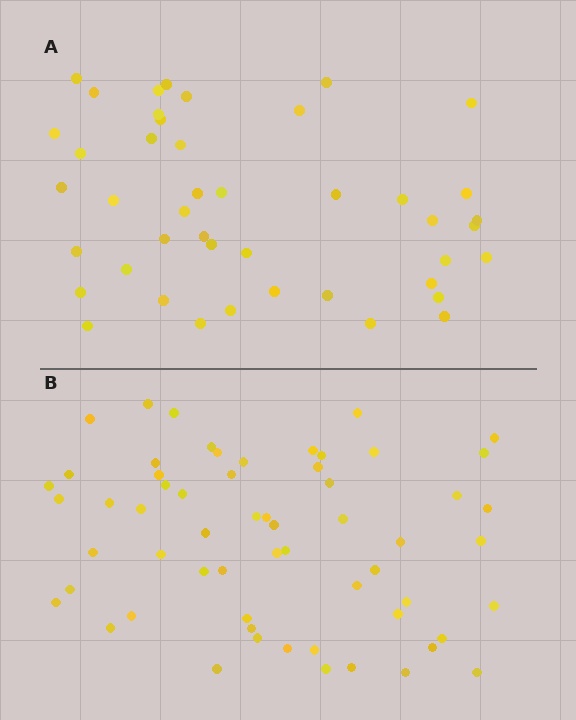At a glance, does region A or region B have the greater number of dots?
Region B (the bottom region) has more dots.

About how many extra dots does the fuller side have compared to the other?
Region B has approximately 15 more dots than region A.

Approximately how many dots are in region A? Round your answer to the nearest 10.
About 40 dots. (The exact count is 44, which rounds to 40.)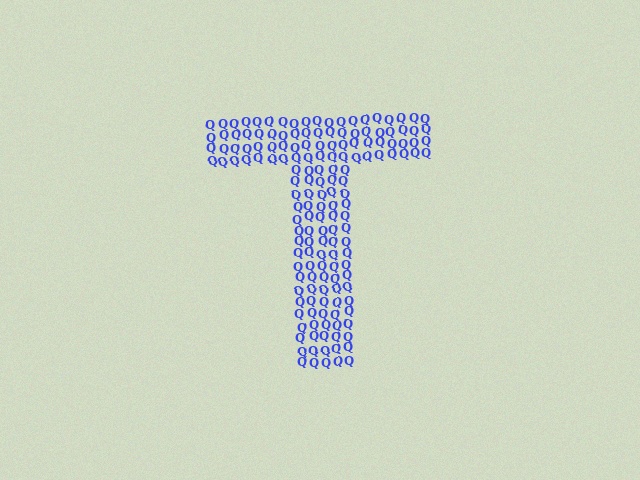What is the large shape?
The large shape is the letter T.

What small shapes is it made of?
It is made of small letter Q's.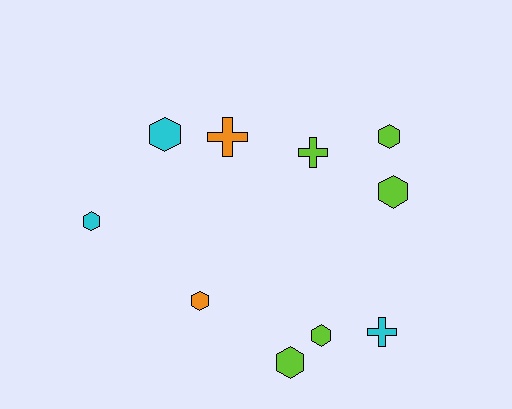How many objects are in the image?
There are 10 objects.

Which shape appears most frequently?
Hexagon, with 7 objects.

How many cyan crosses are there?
There is 1 cyan cross.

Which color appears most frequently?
Lime, with 5 objects.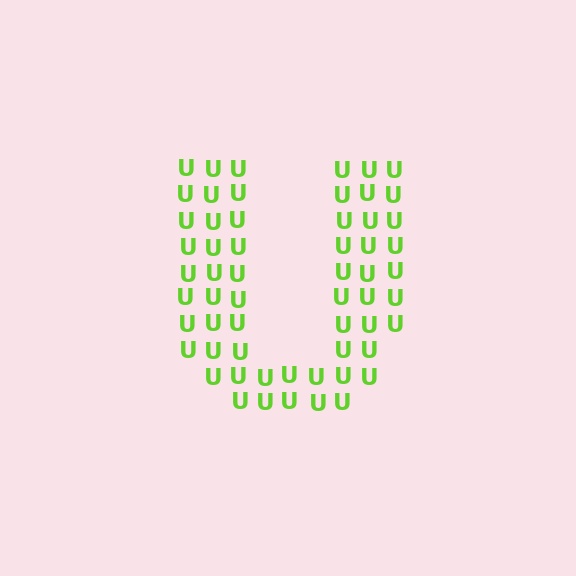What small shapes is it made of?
It is made of small letter U's.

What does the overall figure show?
The overall figure shows the letter U.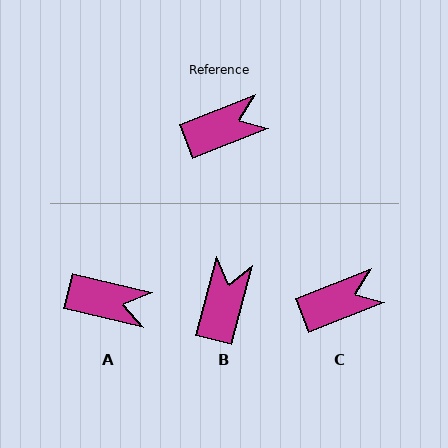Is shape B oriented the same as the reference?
No, it is off by about 54 degrees.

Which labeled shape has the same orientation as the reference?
C.